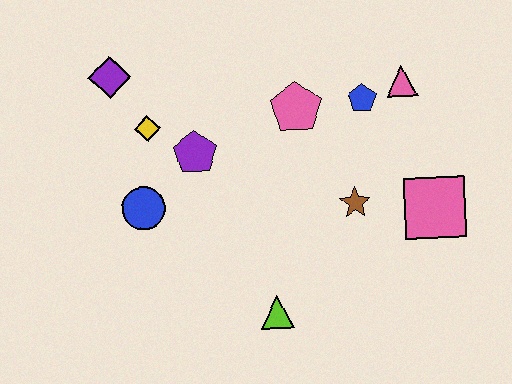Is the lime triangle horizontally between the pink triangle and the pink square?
No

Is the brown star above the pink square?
Yes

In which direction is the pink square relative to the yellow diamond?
The pink square is to the right of the yellow diamond.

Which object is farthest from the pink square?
The purple diamond is farthest from the pink square.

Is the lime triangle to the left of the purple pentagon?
No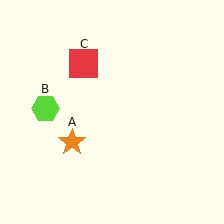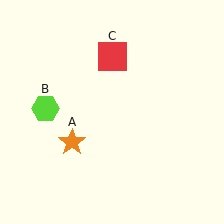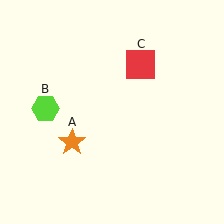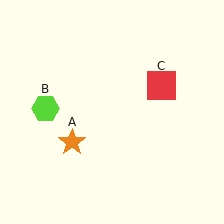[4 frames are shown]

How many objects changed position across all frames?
1 object changed position: red square (object C).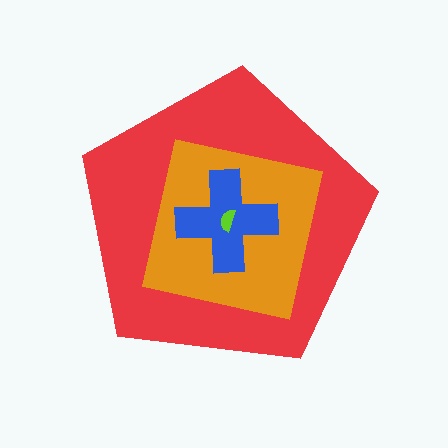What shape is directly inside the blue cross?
The lime semicircle.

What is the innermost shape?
The lime semicircle.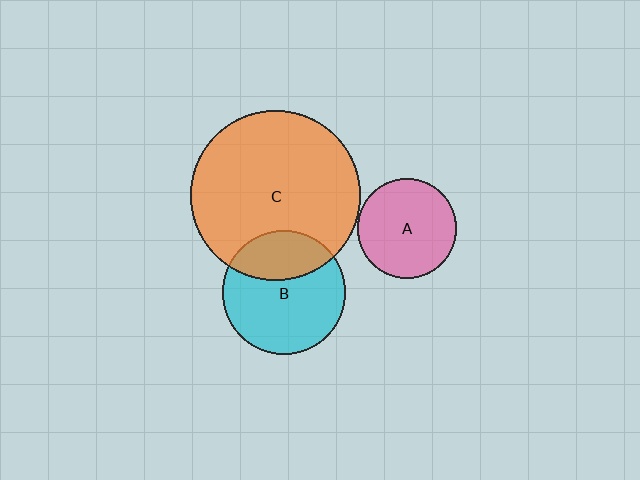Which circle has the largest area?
Circle C (orange).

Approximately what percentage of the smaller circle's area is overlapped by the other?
Approximately 30%.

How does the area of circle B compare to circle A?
Approximately 1.5 times.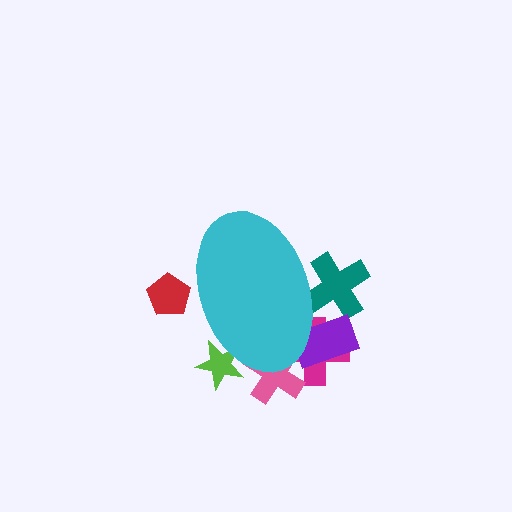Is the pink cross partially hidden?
Yes, the pink cross is partially hidden behind the cyan ellipse.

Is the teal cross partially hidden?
Yes, the teal cross is partially hidden behind the cyan ellipse.